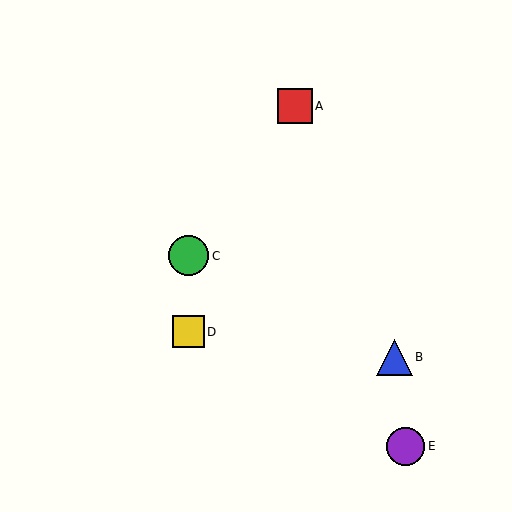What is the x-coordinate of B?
Object B is at x≈394.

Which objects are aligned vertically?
Objects C, D are aligned vertically.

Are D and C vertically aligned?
Yes, both are at x≈188.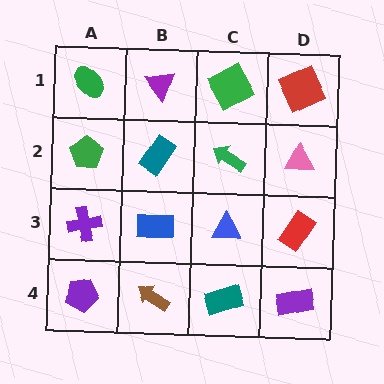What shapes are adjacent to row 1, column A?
A green pentagon (row 2, column A), a purple triangle (row 1, column B).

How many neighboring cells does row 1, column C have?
3.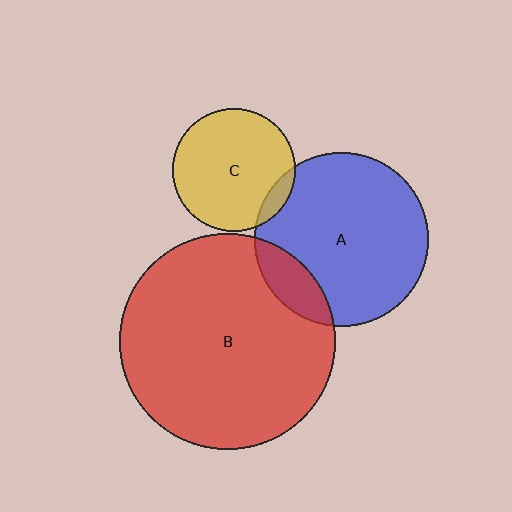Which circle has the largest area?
Circle B (red).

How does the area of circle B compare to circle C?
Approximately 3.1 times.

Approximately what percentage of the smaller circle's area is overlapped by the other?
Approximately 10%.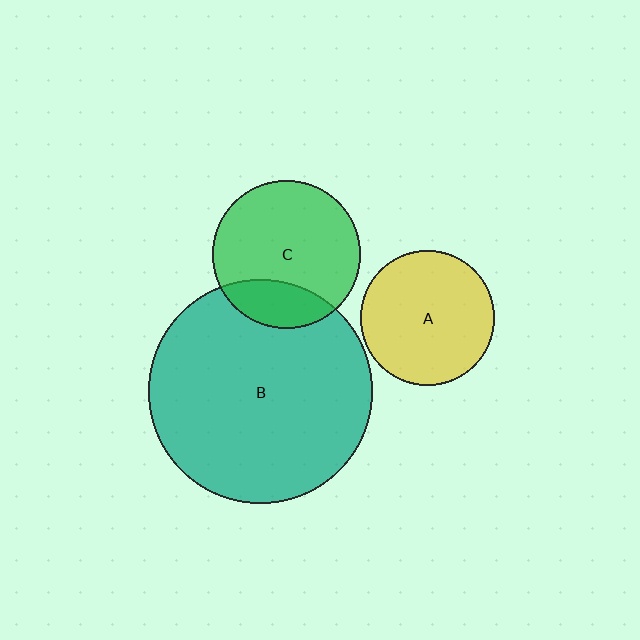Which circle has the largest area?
Circle B (teal).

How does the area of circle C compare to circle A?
Approximately 1.2 times.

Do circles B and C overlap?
Yes.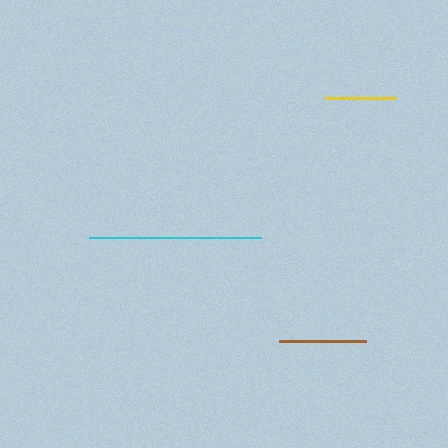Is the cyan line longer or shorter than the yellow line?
The cyan line is longer than the yellow line.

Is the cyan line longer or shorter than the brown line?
The cyan line is longer than the brown line.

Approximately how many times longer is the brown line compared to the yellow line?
The brown line is approximately 1.2 times the length of the yellow line.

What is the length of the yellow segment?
The yellow segment is approximately 71 pixels long.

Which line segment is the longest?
The cyan line is the longest at approximately 172 pixels.